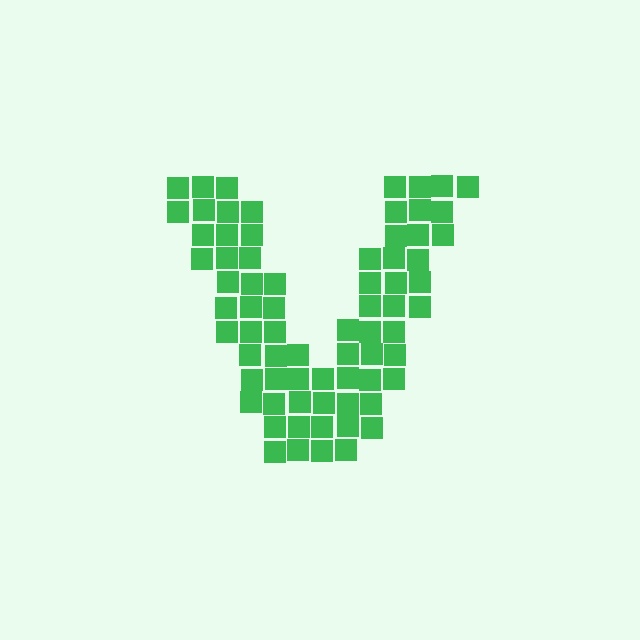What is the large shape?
The large shape is the letter V.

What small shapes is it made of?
It is made of small squares.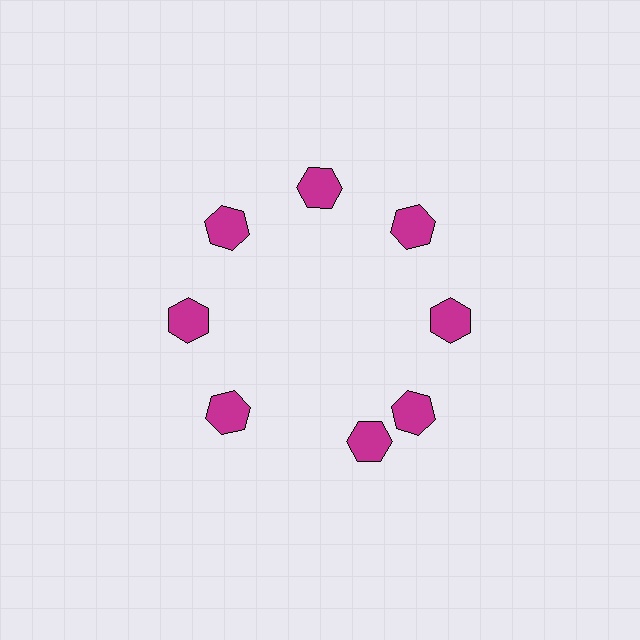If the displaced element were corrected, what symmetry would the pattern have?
It would have 8-fold rotational symmetry — the pattern would map onto itself every 45 degrees.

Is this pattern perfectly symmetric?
No. The 8 magenta hexagons are arranged in a ring, but one element near the 6 o'clock position is rotated out of alignment along the ring, breaking the 8-fold rotational symmetry.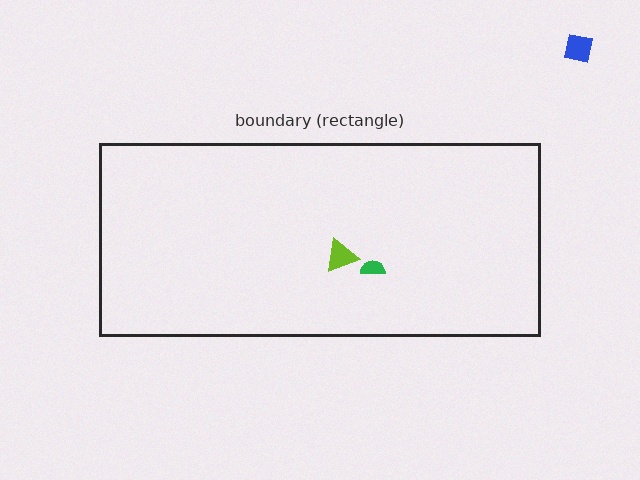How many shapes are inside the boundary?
2 inside, 1 outside.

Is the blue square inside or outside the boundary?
Outside.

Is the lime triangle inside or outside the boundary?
Inside.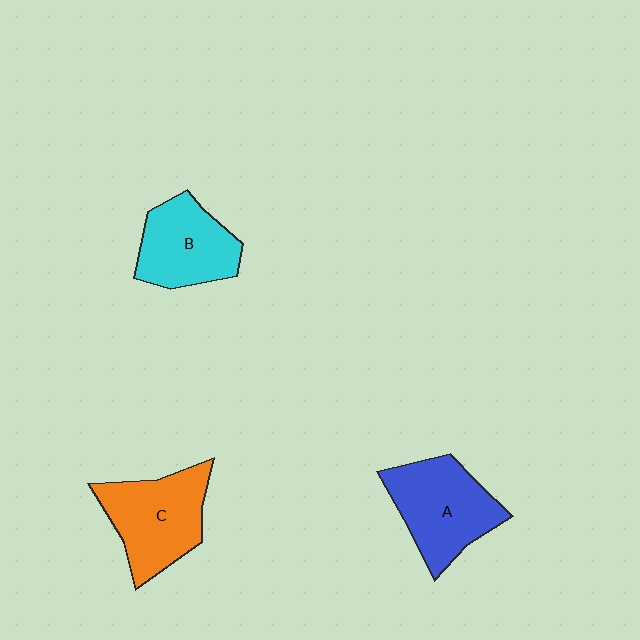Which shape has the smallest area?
Shape B (cyan).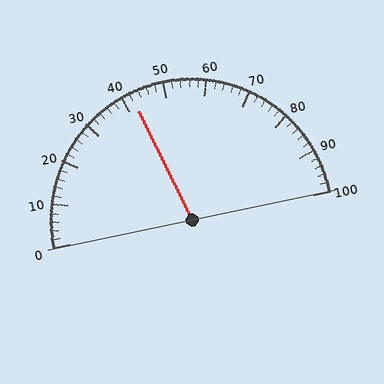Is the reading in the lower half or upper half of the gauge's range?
The reading is in the lower half of the range (0 to 100).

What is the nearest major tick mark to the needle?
The nearest major tick mark is 40.